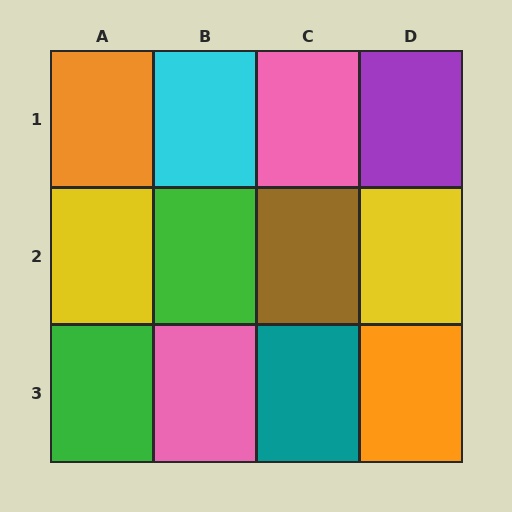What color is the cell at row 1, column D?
Purple.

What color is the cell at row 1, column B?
Cyan.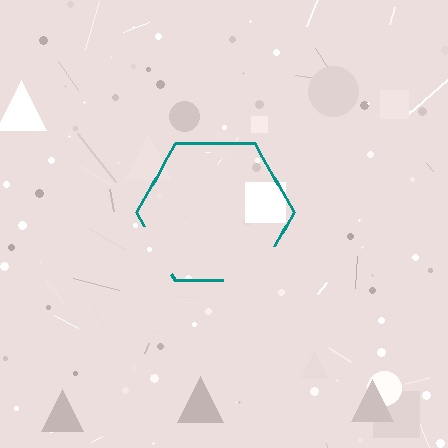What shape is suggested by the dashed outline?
The dashed outline suggests a hexagon.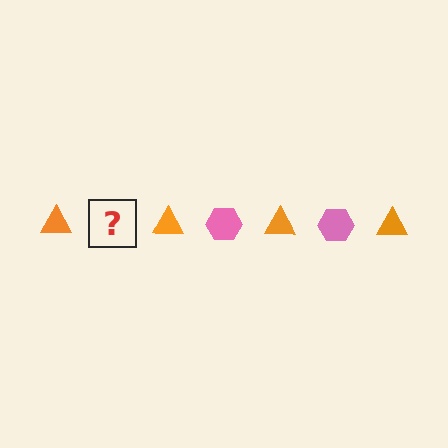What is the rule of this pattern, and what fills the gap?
The rule is that the pattern alternates between orange triangle and pink hexagon. The gap should be filled with a pink hexagon.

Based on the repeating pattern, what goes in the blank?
The blank should be a pink hexagon.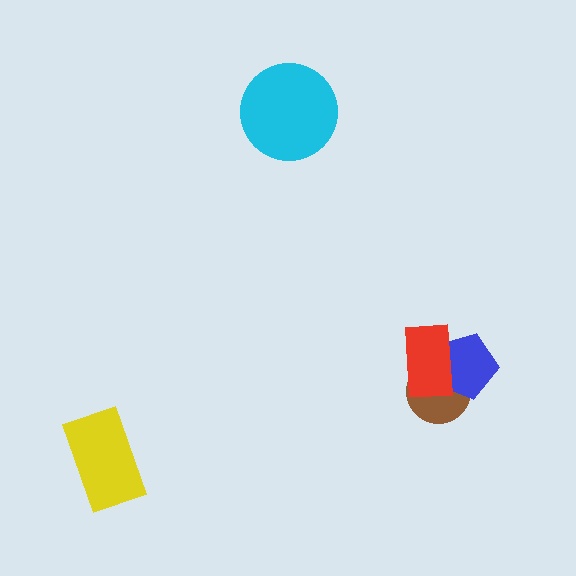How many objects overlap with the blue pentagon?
2 objects overlap with the blue pentagon.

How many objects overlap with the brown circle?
2 objects overlap with the brown circle.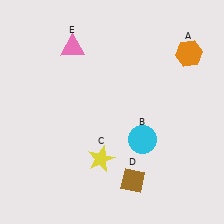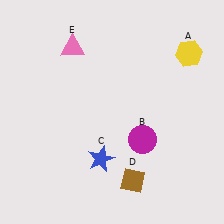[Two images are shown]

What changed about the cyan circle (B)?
In Image 1, B is cyan. In Image 2, it changed to magenta.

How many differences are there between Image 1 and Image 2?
There are 3 differences between the two images.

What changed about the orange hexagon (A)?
In Image 1, A is orange. In Image 2, it changed to yellow.